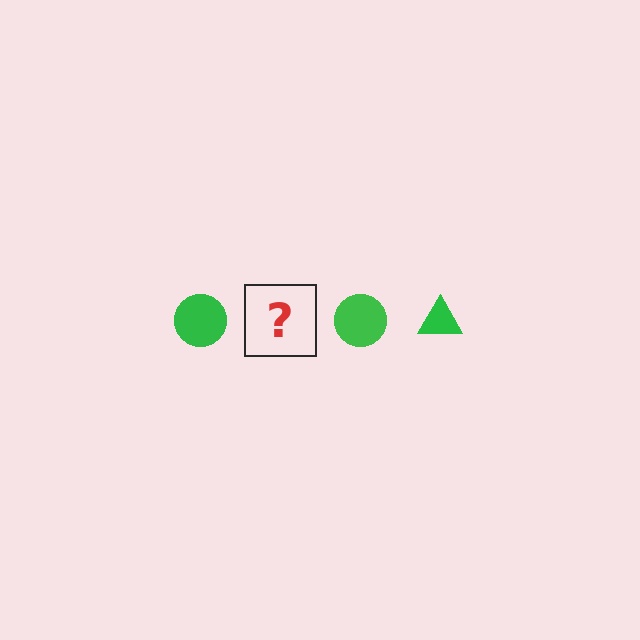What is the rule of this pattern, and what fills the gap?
The rule is that the pattern cycles through circle, triangle shapes in green. The gap should be filled with a green triangle.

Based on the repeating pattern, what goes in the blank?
The blank should be a green triangle.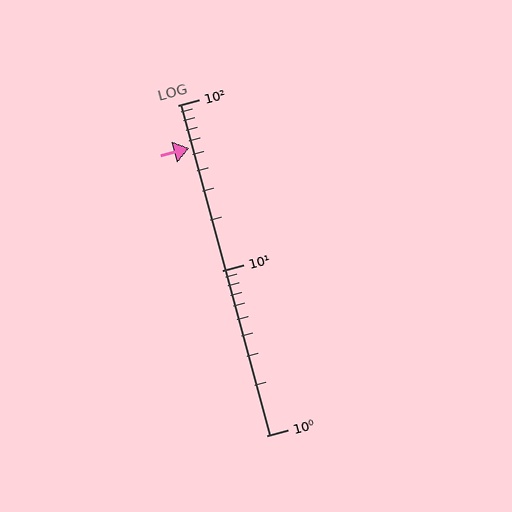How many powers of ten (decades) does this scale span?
The scale spans 2 decades, from 1 to 100.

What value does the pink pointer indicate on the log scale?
The pointer indicates approximately 55.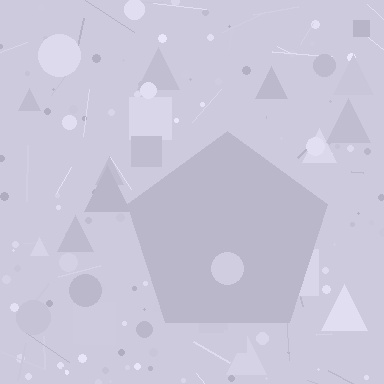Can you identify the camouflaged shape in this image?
The camouflaged shape is a pentagon.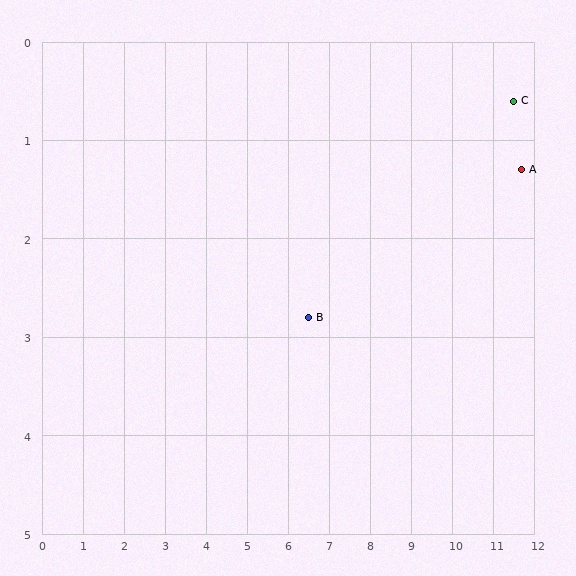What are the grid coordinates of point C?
Point C is at approximately (11.5, 0.6).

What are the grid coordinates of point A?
Point A is at approximately (11.7, 1.3).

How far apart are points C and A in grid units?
Points C and A are about 0.7 grid units apart.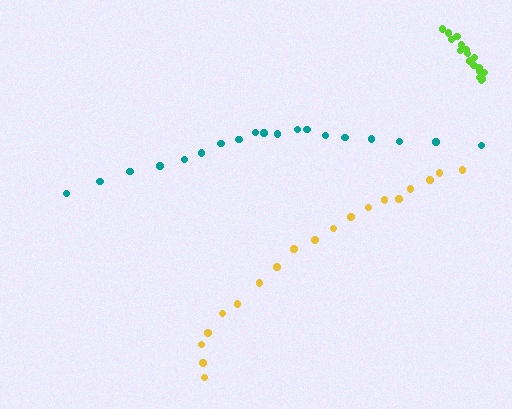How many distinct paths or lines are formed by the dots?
There are 3 distinct paths.